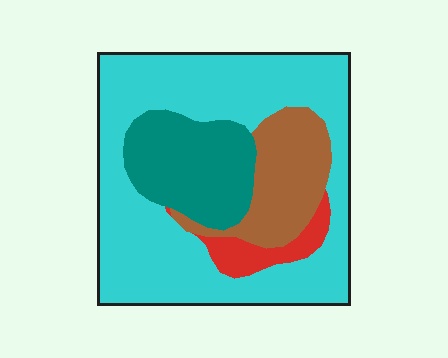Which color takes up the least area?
Red, at roughly 5%.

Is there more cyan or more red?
Cyan.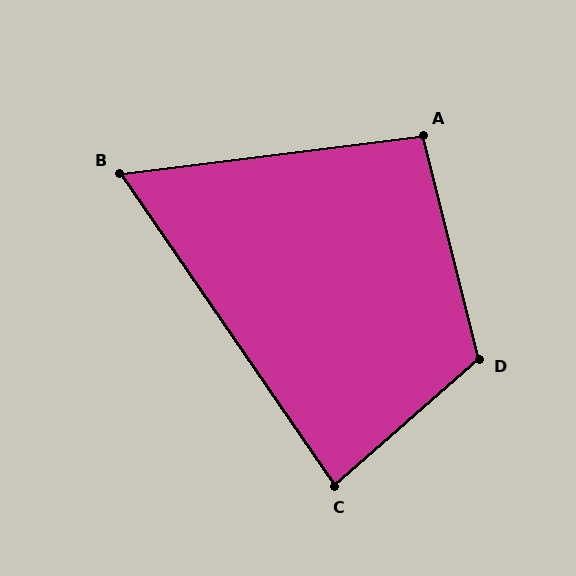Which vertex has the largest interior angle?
D, at approximately 117 degrees.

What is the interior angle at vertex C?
Approximately 83 degrees (acute).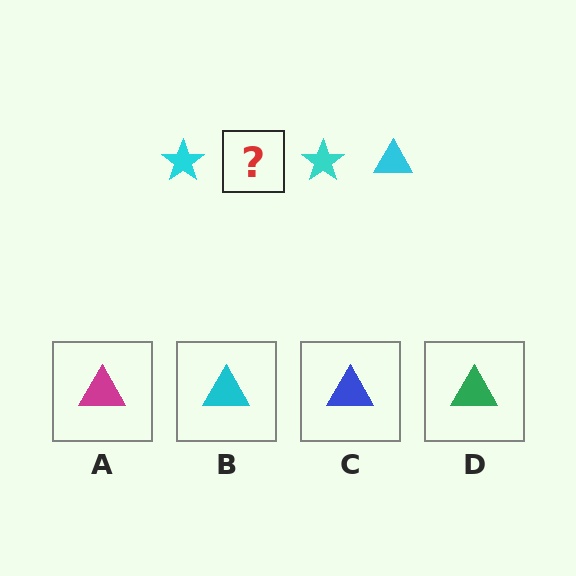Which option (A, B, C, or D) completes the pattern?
B.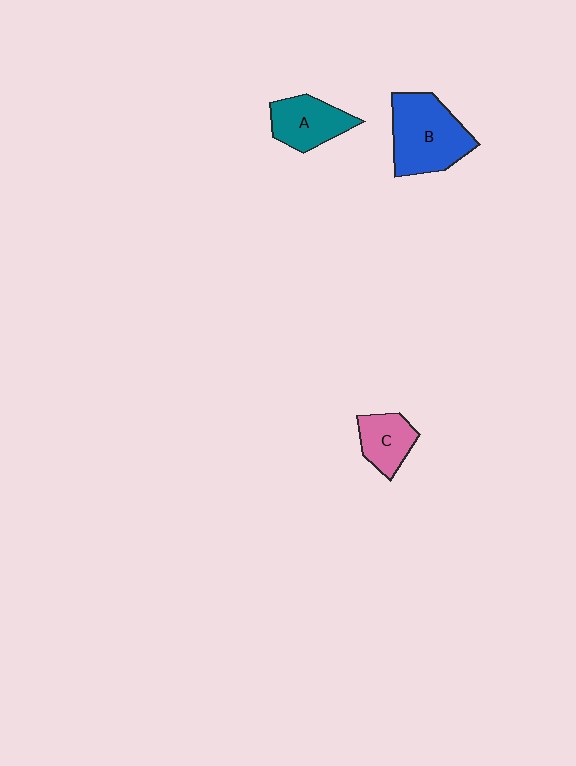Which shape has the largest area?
Shape B (blue).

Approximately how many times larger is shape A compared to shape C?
Approximately 1.2 times.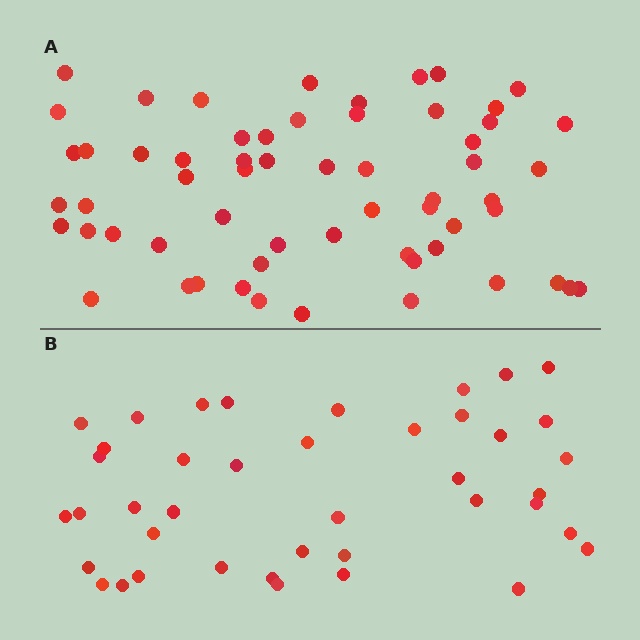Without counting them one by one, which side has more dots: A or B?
Region A (the top region) has more dots.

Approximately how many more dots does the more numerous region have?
Region A has approximately 20 more dots than region B.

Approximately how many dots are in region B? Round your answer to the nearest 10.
About 40 dots. (The exact count is 41, which rounds to 40.)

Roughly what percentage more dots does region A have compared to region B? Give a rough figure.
About 45% more.